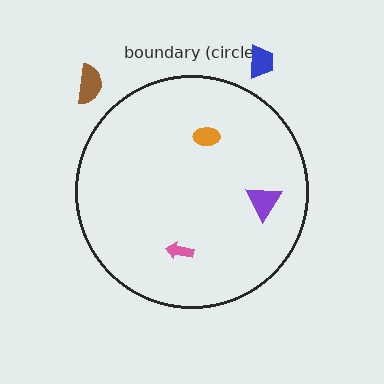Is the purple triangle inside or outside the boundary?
Inside.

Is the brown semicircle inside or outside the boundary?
Outside.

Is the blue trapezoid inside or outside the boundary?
Outside.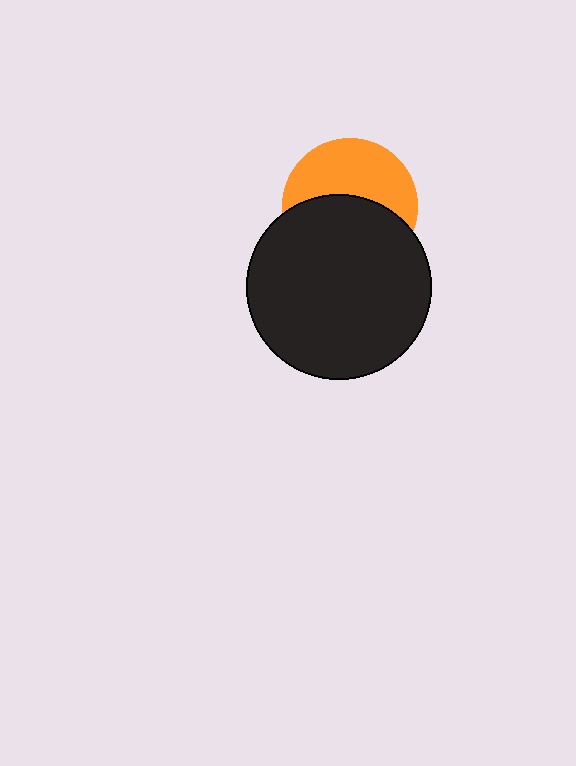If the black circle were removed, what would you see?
You would see the complete orange circle.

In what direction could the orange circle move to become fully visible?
The orange circle could move up. That would shift it out from behind the black circle entirely.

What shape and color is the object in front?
The object in front is a black circle.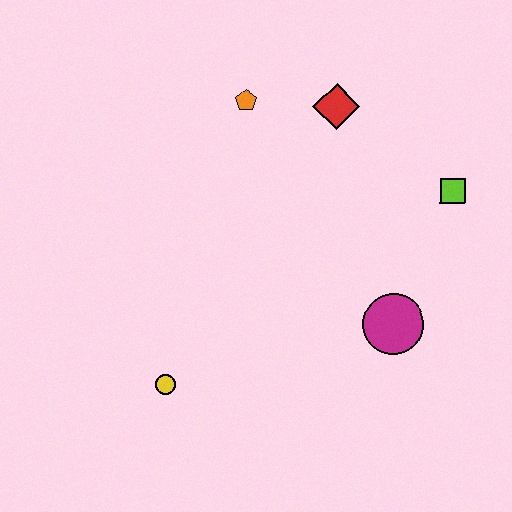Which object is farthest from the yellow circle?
The lime square is farthest from the yellow circle.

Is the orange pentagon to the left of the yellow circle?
No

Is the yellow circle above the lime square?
No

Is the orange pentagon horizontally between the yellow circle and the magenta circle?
Yes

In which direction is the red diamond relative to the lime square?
The red diamond is to the left of the lime square.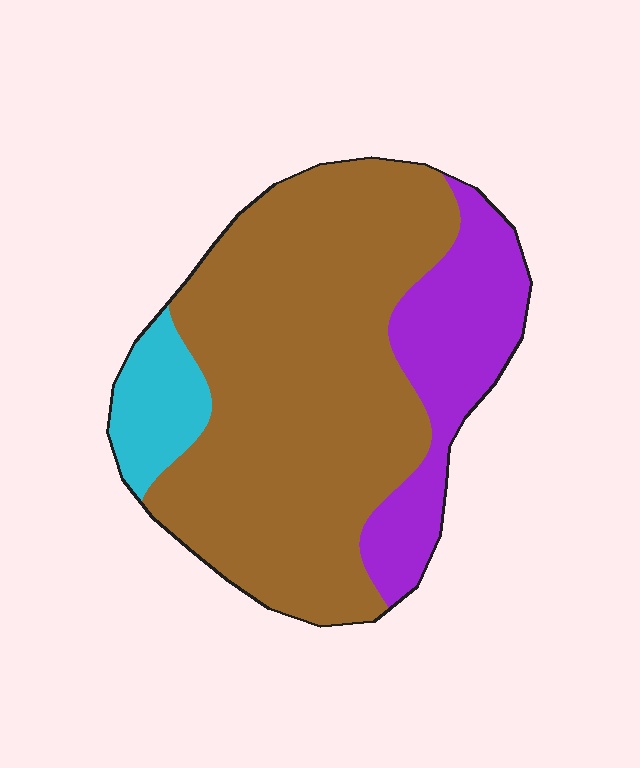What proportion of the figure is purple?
Purple takes up about one fifth (1/5) of the figure.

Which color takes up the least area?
Cyan, at roughly 10%.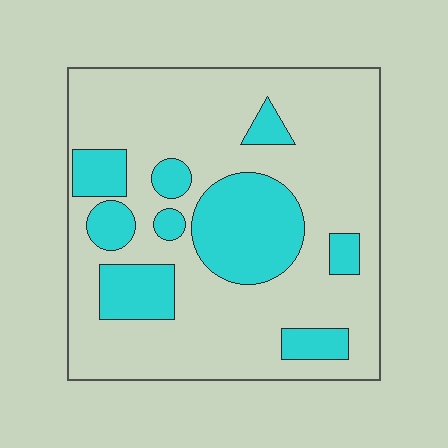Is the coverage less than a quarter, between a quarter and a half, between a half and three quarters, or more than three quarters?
Between a quarter and a half.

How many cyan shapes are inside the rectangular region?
9.